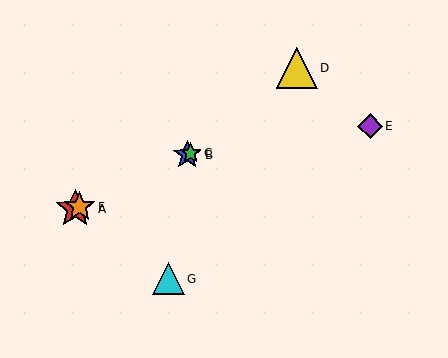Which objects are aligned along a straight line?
Objects A, B, C, F are aligned along a straight line.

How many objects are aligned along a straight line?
4 objects (A, B, C, F) are aligned along a straight line.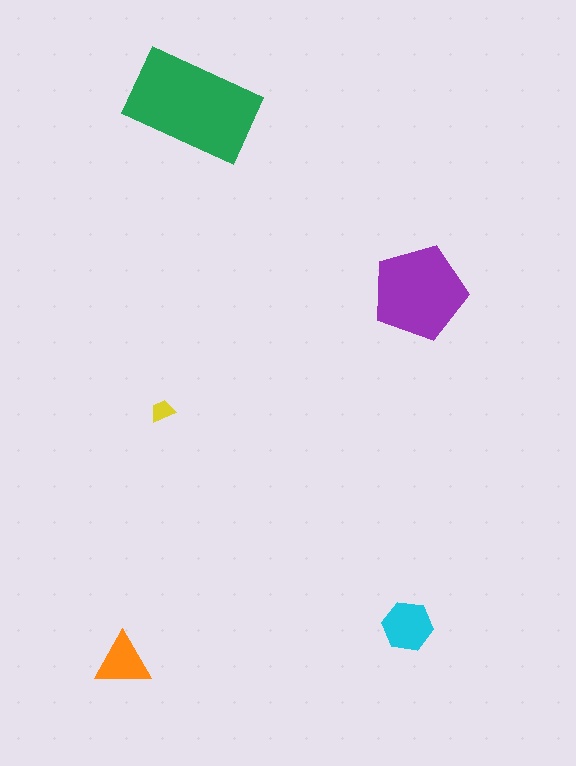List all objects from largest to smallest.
The green rectangle, the purple pentagon, the cyan hexagon, the orange triangle, the yellow trapezoid.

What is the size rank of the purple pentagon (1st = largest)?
2nd.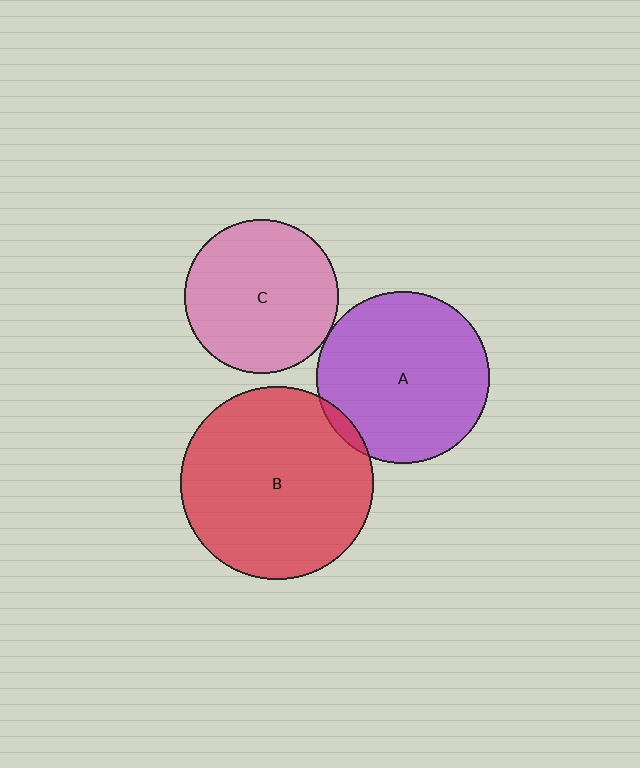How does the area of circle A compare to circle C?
Approximately 1.3 times.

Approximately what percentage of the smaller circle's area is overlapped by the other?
Approximately 5%.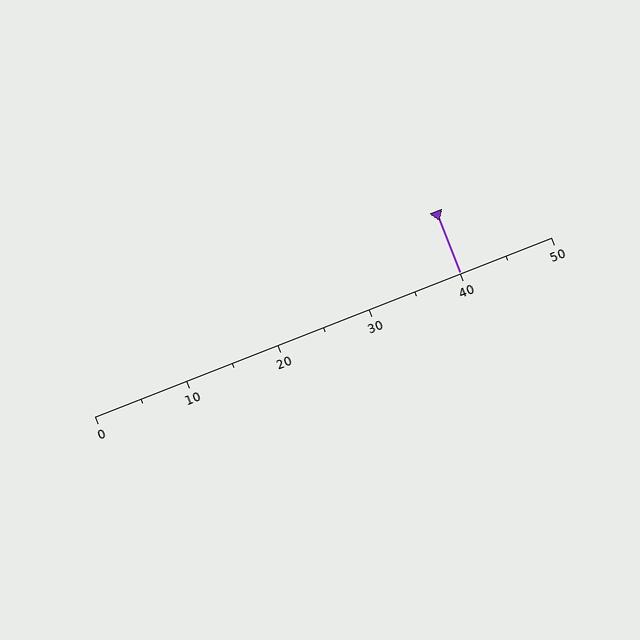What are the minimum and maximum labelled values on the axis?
The axis runs from 0 to 50.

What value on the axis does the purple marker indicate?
The marker indicates approximately 40.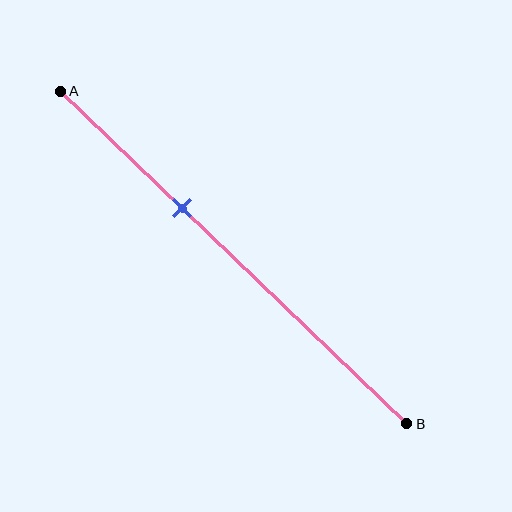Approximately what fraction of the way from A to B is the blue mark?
The blue mark is approximately 35% of the way from A to B.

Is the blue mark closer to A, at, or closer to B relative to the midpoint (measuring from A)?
The blue mark is closer to point A than the midpoint of segment AB.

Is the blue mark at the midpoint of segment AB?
No, the mark is at about 35% from A, not at the 50% midpoint.